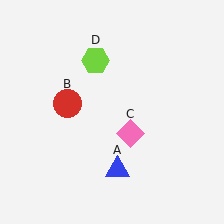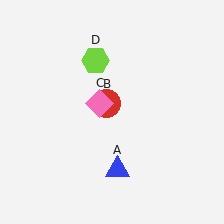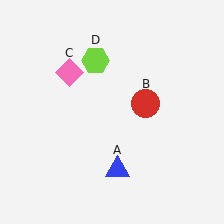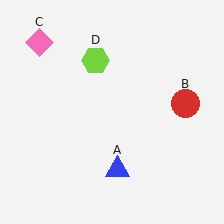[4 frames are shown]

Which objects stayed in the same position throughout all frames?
Blue triangle (object A) and lime hexagon (object D) remained stationary.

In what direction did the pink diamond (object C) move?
The pink diamond (object C) moved up and to the left.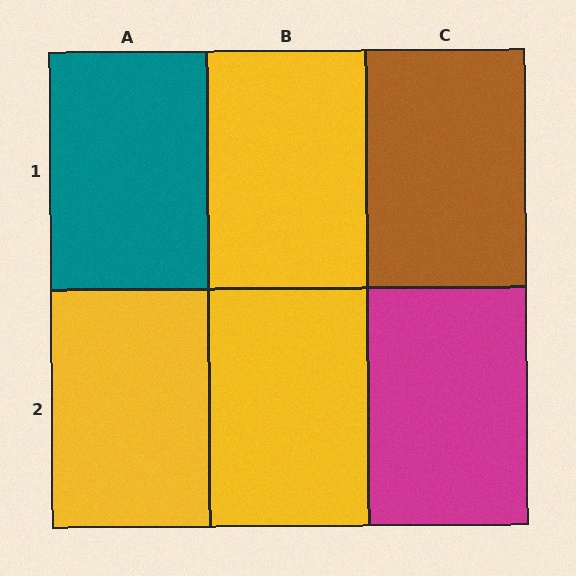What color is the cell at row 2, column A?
Yellow.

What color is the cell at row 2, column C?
Magenta.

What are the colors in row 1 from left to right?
Teal, yellow, brown.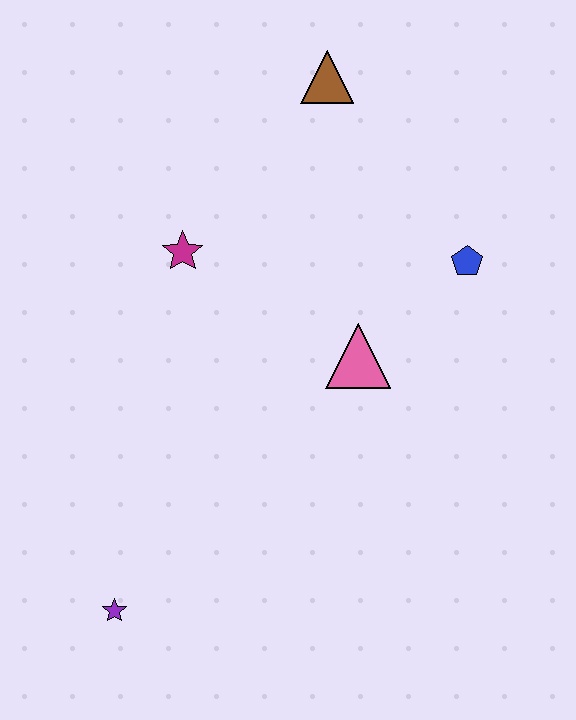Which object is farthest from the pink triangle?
The purple star is farthest from the pink triangle.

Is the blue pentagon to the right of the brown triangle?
Yes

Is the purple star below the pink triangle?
Yes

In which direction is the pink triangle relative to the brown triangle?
The pink triangle is below the brown triangle.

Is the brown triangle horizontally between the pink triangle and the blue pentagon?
No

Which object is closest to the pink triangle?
The blue pentagon is closest to the pink triangle.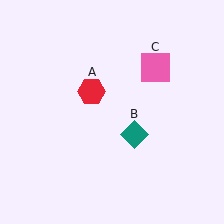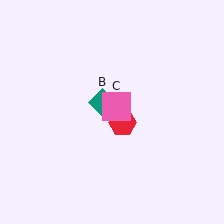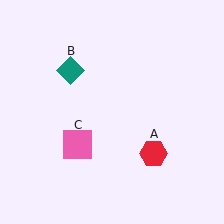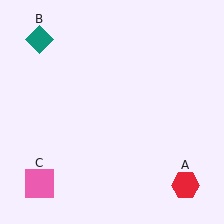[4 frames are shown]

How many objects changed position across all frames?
3 objects changed position: red hexagon (object A), teal diamond (object B), pink square (object C).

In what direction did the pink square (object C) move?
The pink square (object C) moved down and to the left.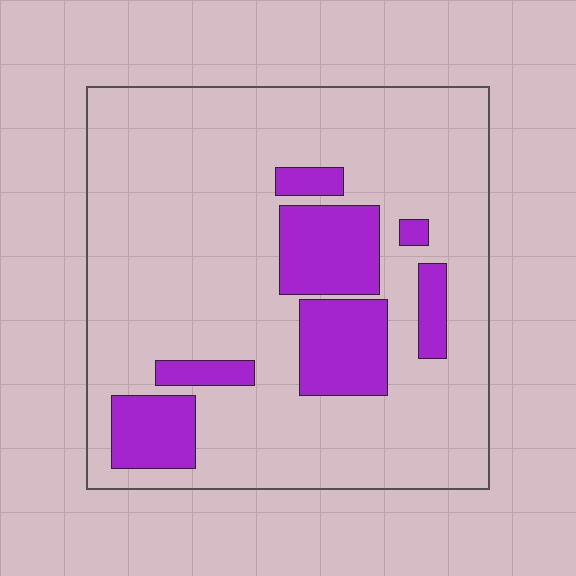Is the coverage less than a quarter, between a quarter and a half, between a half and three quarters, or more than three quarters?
Less than a quarter.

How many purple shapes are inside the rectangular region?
7.